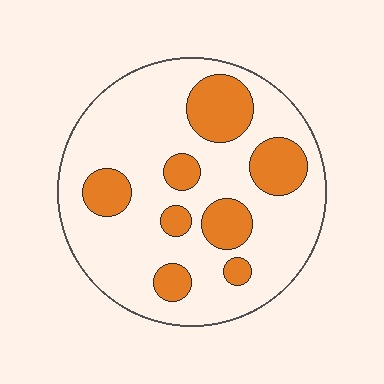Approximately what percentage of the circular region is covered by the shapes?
Approximately 25%.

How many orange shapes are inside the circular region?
8.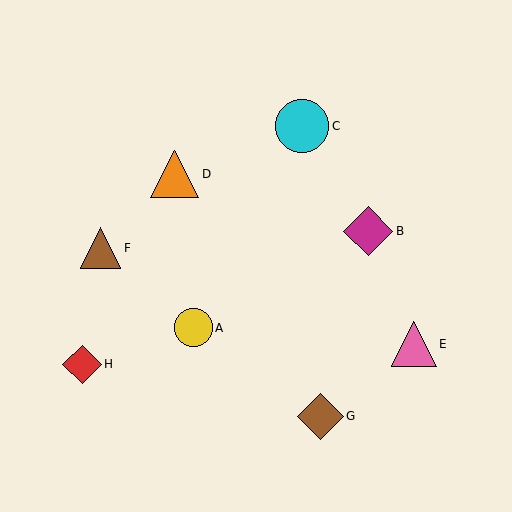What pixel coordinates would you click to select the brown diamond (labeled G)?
Click at (320, 416) to select the brown diamond G.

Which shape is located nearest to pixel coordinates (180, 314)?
The yellow circle (labeled A) at (193, 328) is nearest to that location.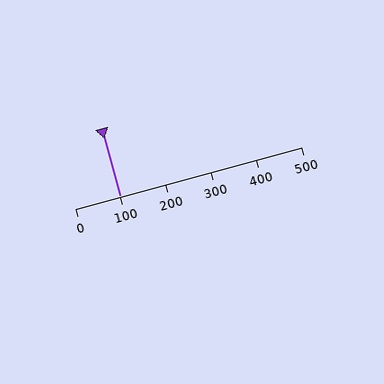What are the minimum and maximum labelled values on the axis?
The axis runs from 0 to 500.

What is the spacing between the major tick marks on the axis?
The major ticks are spaced 100 apart.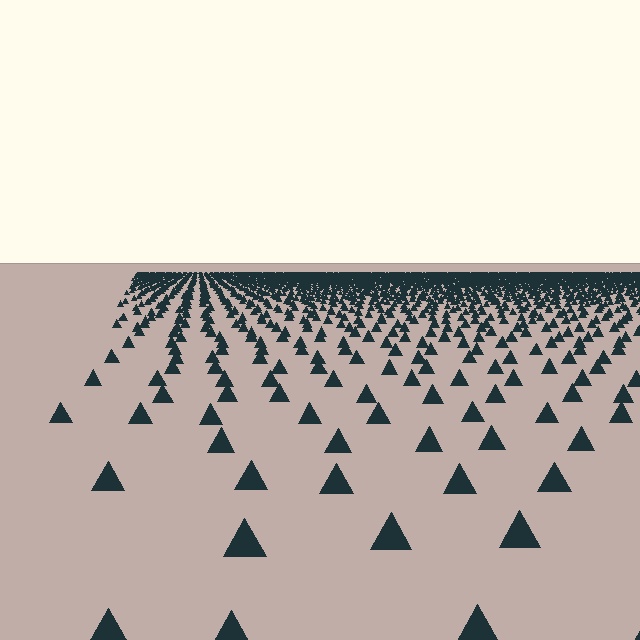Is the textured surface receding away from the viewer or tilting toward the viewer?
The surface is receding away from the viewer. Texture elements get smaller and denser toward the top.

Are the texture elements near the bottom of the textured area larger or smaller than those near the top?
Larger. Near the bottom, elements are closer to the viewer and appear at a bigger on-screen size.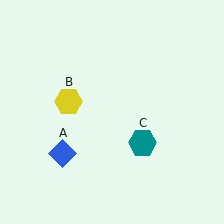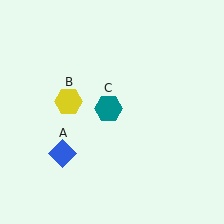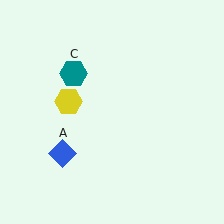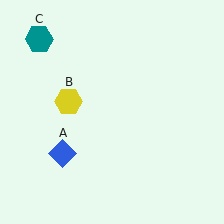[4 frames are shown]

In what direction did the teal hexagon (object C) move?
The teal hexagon (object C) moved up and to the left.